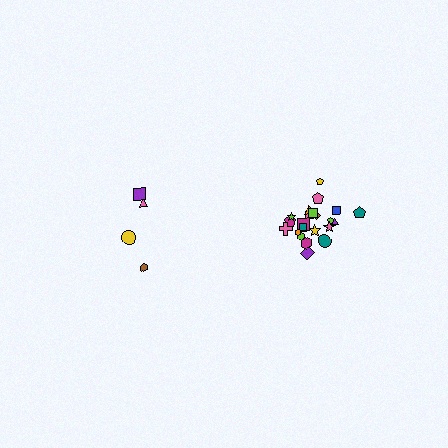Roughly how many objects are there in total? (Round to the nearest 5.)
Roughly 25 objects in total.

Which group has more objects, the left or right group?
The right group.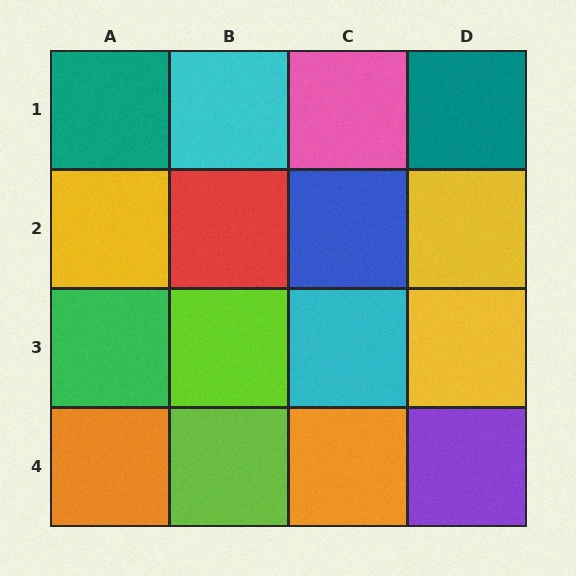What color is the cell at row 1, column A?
Teal.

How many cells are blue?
1 cell is blue.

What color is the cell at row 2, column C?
Blue.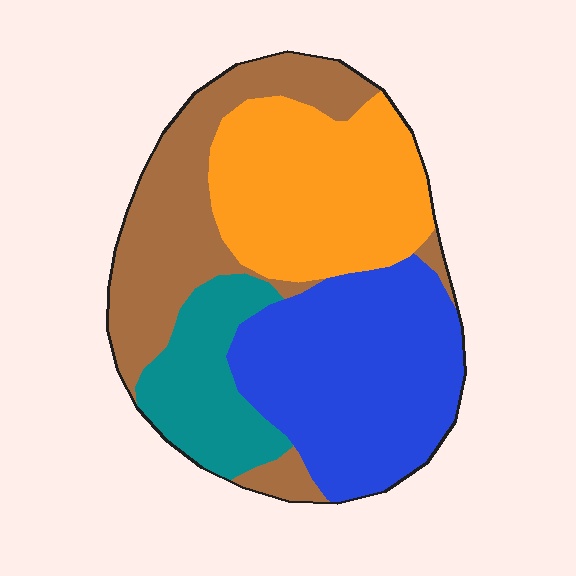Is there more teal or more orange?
Orange.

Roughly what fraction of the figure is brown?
Brown covers 26% of the figure.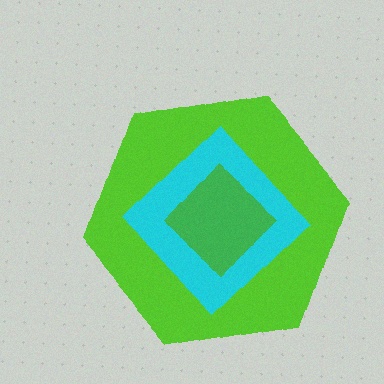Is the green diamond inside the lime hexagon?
Yes.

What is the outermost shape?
The lime hexagon.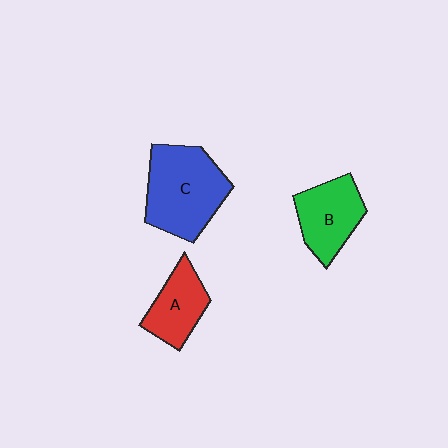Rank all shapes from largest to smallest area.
From largest to smallest: C (blue), B (green), A (red).